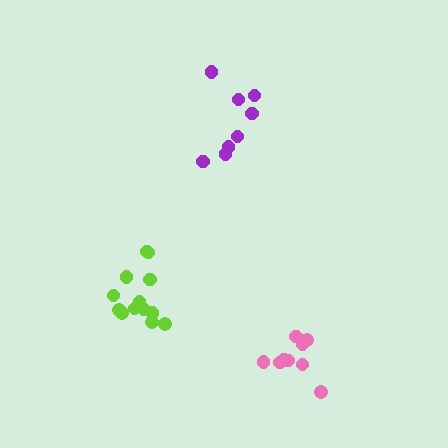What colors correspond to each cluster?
The clusters are colored: pink, purple, lime.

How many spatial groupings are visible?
There are 3 spatial groupings.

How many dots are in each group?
Group 1: 9 dots, Group 2: 8 dots, Group 3: 13 dots (30 total).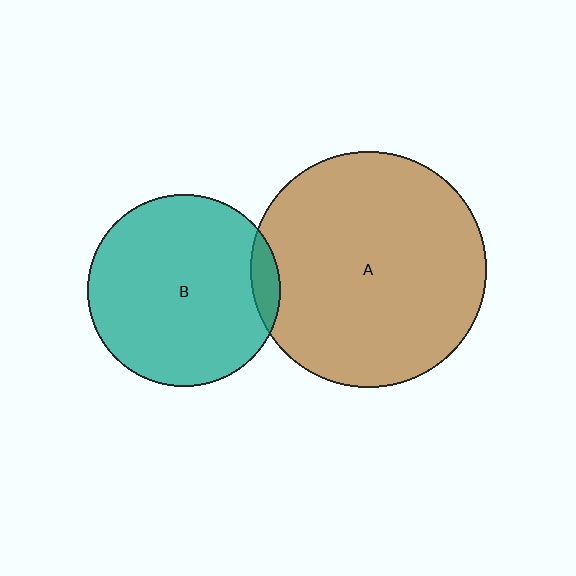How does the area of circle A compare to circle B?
Approximately 1.5 times.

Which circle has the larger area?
Circle A (brown).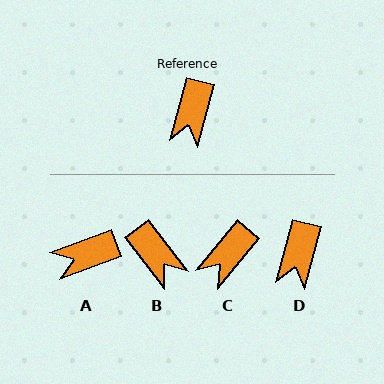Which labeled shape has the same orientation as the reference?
D.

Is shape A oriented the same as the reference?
No, it is off by about 55 degrees.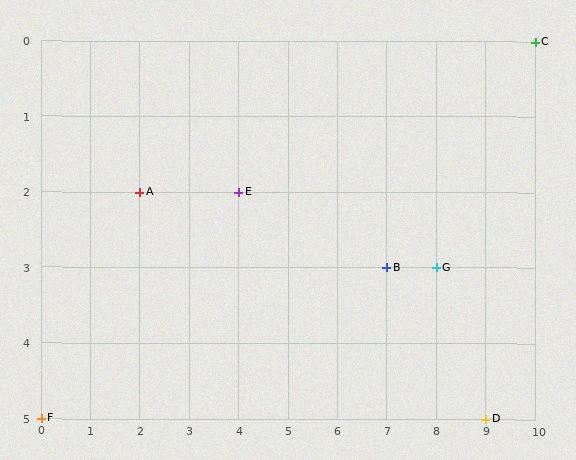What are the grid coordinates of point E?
Point E is at grid coordinates (4, 2).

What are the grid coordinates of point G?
Point G is at grid coordinates (8, 3).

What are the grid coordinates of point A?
Point A is at grid coordinates (2, 2).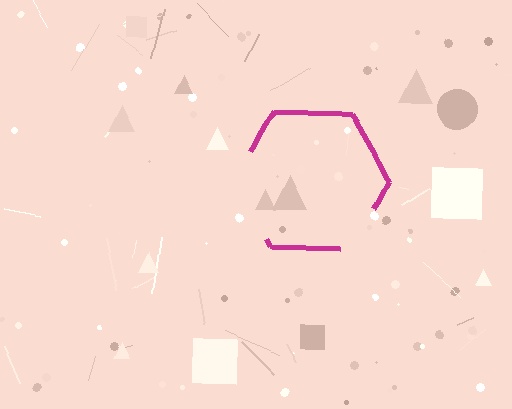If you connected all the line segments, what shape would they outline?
They would outline a hexagon.